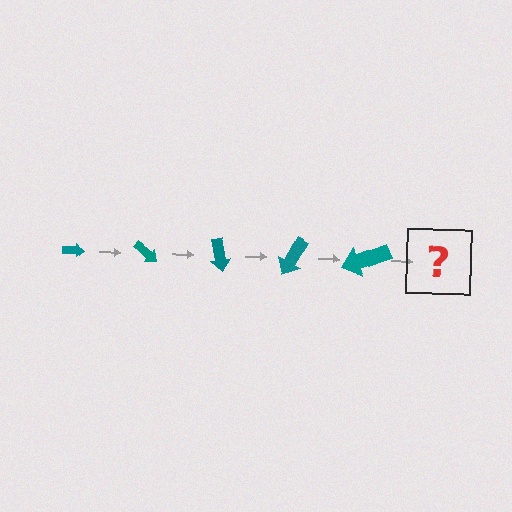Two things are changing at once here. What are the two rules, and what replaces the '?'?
The two rules are that the arrow grows larger each step and it rotates 40 degrees each step. The '?' should be an arrow, larger than the previous one and rotated 200 degrees from the start.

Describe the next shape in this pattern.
It should be an arrow, larger than the previous one and rotated 200 degrees from the start.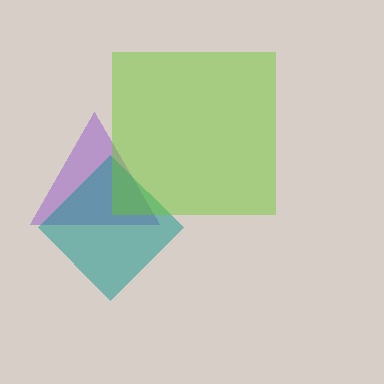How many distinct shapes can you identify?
There are 3 distinct shapes: a purple triangle, a teal diamond, a lime square.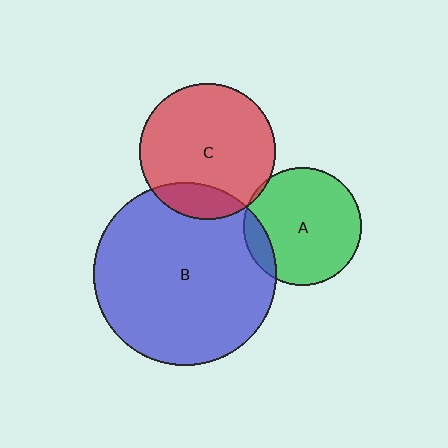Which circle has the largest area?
Circle B (blue).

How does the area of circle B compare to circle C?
Approximately 1.8 times.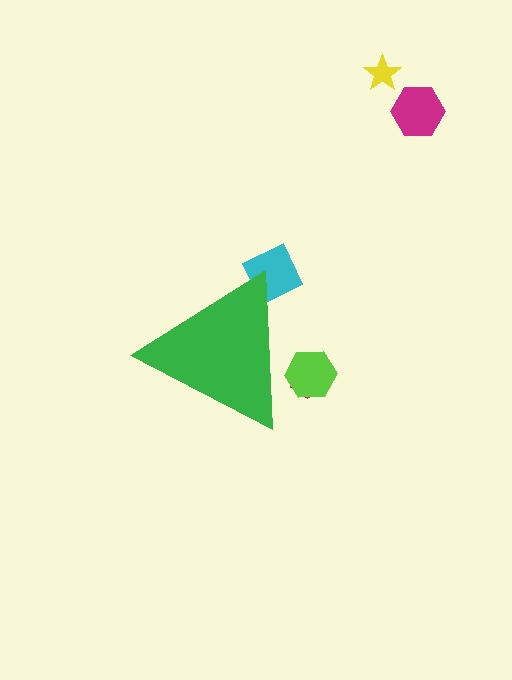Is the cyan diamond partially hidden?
Yes, the cyan diamond is partially hidden behind the green triangle.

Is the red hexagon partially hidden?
Yes, the red hexagon is partially hidden behind the green triangle.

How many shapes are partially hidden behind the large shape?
3 shapes are partially hidden.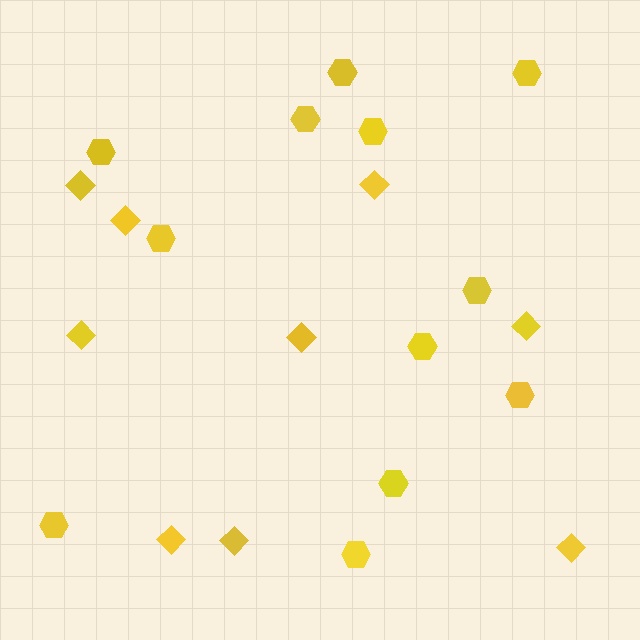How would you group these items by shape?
There are 2 groups: one group of hexagons (12) and one group of diamonds (9).